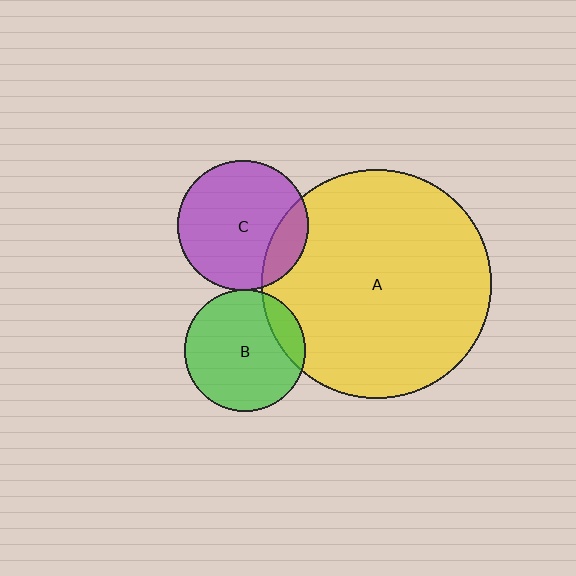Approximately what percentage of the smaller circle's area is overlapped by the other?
Approximately 5%.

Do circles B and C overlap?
Yes.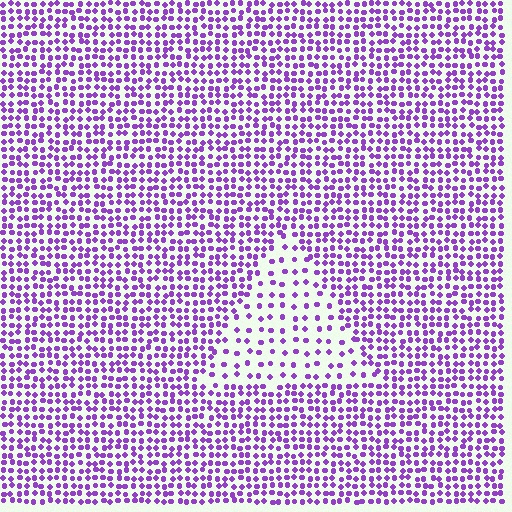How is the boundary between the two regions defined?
The boundary is defined by a change in element density (approximately 2.3x ratio). All elements are the same color, size, and shape.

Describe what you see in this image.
The image contains small purple elements arranged at two different densities. A triangle-shaped region is visible where the elements are less densely packed than the surrounding area.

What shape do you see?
I see a triangle.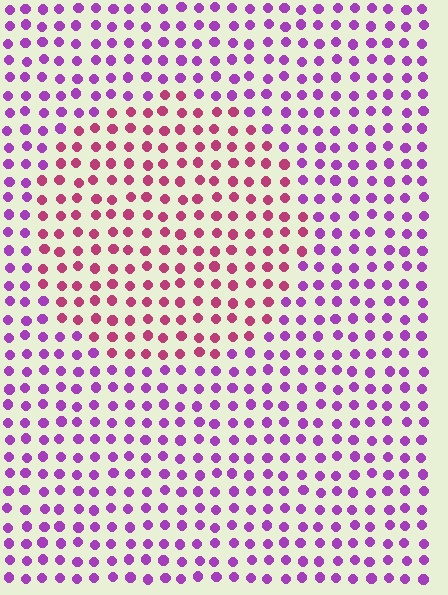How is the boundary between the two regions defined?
The boundary is defined purely by a slight shift in hue (about 43 degrees). Spacing, size, and orientation are identical on both sides.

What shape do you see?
I see a circle.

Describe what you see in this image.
The image is filled with small purple elements in a uniform arrangement. A circle-shaped region is visible where the elements are tinted to a slightly different hue, forming a subtle color boundary.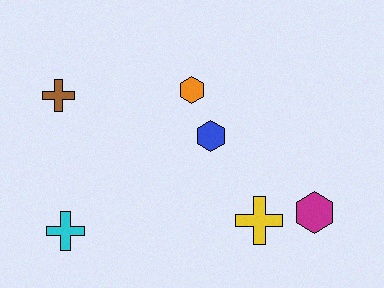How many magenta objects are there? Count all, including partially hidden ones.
There is 1 magenta object.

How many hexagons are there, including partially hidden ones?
There are 3 hexagons.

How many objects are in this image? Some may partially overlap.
There are 6 objects.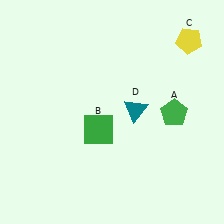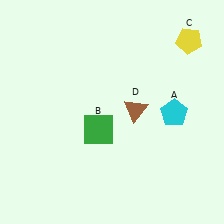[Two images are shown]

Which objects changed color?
A changed from green to cyan. D changed from teal to brown.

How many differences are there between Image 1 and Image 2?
There are 2 differences between the two images.